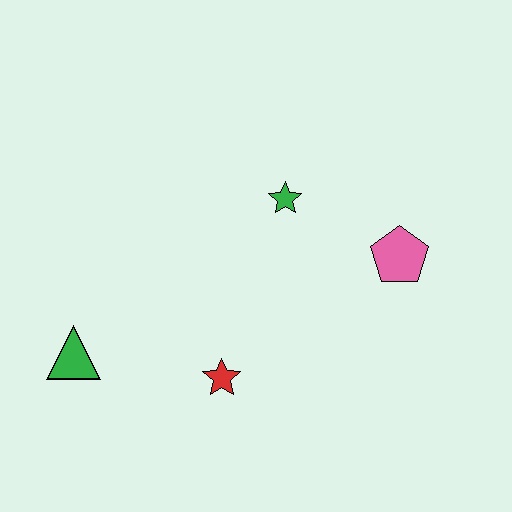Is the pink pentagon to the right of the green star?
Yes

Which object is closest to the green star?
The pink pentagon is closest to the green star.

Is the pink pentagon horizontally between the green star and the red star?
No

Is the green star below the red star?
No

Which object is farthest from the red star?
The pink pentagon is farthest from the red star.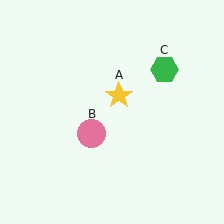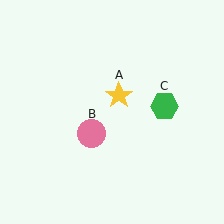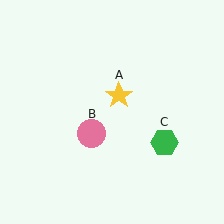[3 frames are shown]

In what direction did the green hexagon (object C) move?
The green hexagon (object C) moved down.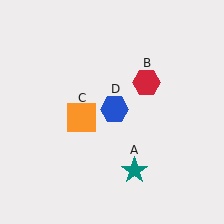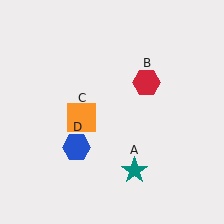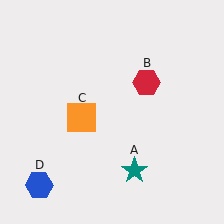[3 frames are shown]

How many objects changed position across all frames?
1 object changed position: blue hexagon (object D).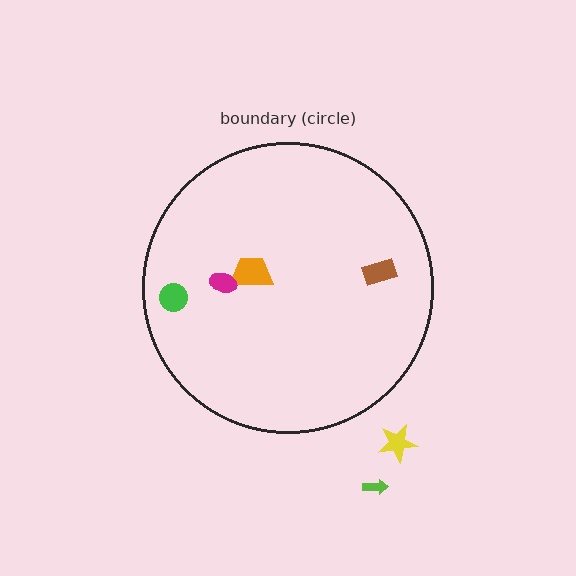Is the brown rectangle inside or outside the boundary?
Inside.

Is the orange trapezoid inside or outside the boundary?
Inside.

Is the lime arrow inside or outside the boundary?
Outside.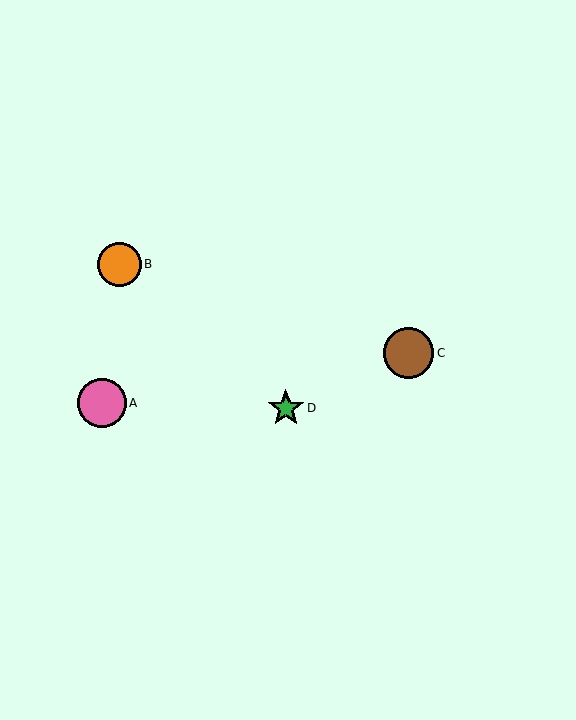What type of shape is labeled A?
Shape A is a pink circle.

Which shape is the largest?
The brown circle (labeled C) is the largest.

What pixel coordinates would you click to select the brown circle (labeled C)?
Click at (408, 353) to select the brown circle C.